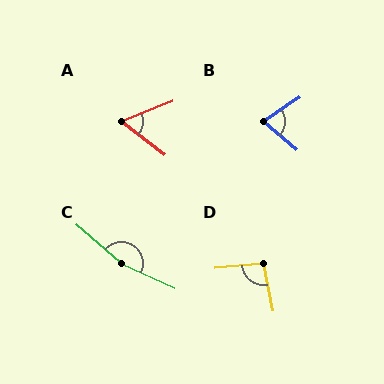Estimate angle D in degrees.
Approximately 97 degrees.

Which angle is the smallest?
A, at approximately 59 degrees.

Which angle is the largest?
C, at approximately 163 degrees.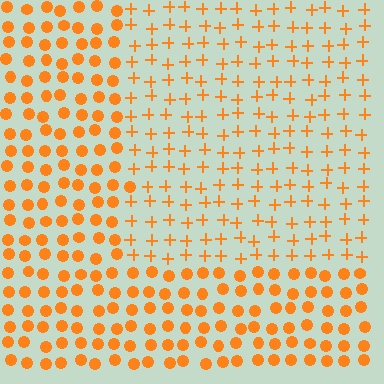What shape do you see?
I see a rectangle.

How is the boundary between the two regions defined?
The boundary is defined by a change in element shape: plus signs inside vs. circles outside. All elements share the same color and spacing.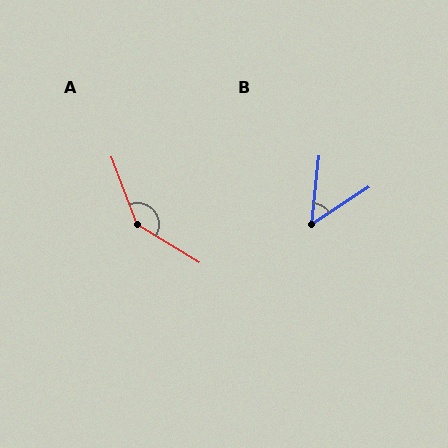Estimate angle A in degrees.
Approximately 142 degrees.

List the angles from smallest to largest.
B (50°), A (142°).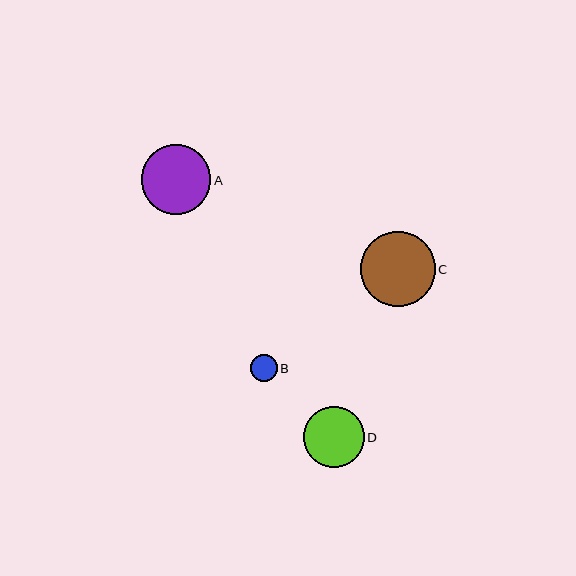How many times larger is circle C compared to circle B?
Circle C is approximately 2.8 times the size of circle B.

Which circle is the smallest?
Circle B is the smallest with a size of approximately 27 pixels.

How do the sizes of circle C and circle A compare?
Circle C and circle A are approximately the same size.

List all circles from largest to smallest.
From largest to smallest: C, A, D, B.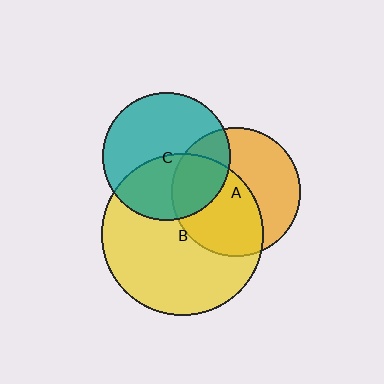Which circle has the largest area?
Circle B (yellow).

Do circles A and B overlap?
Yes.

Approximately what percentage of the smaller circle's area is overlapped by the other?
Approximately 55%.